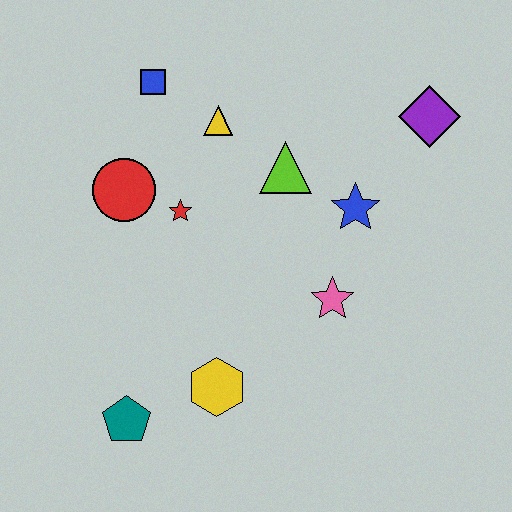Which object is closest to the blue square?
The yellow triangle is closest to the blue square.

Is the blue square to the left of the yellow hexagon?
Yes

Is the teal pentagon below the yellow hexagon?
Yes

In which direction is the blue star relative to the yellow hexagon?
The blue star is above the yellow hexagon.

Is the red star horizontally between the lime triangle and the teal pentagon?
Yes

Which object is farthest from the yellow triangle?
The teal pentagon is farthest from the yellow triangle.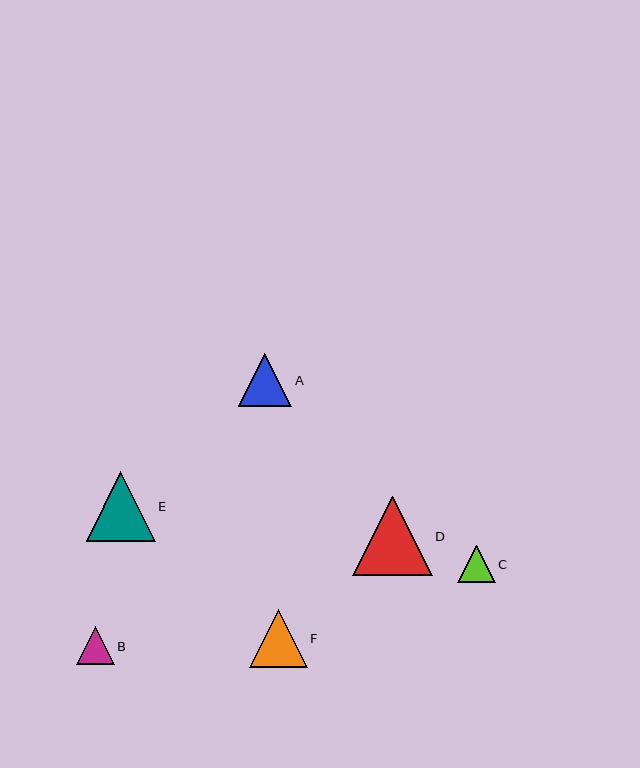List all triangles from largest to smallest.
From largest to smallest: D, E, F, A, B, C.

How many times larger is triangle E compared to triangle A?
Triangle E is approximately 1.3 times the size of triangle A.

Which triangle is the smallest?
Triangle C is the smallest with a size of approximately 37 pixels.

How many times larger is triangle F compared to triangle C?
Triangle F is approximately 1.6 times the size of triangle C.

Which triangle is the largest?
Triangle D is the largest with a size of approximately 80 pixels.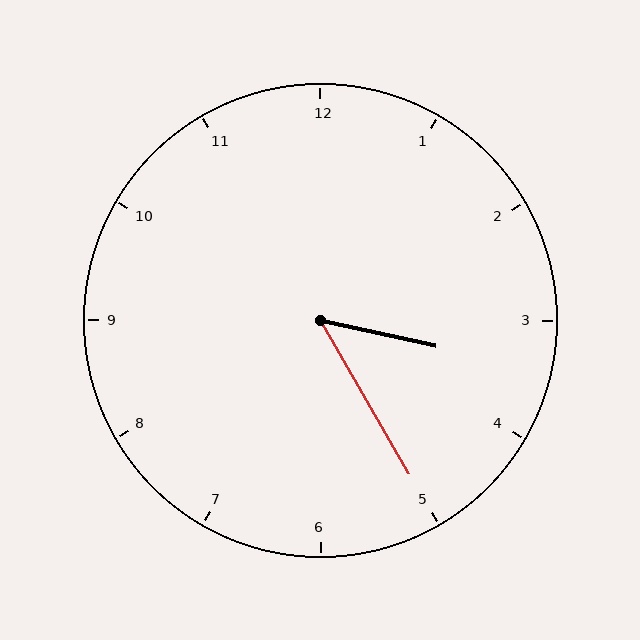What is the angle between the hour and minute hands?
Approximately 48 degrees.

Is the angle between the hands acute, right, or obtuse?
It is acute.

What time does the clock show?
3:25.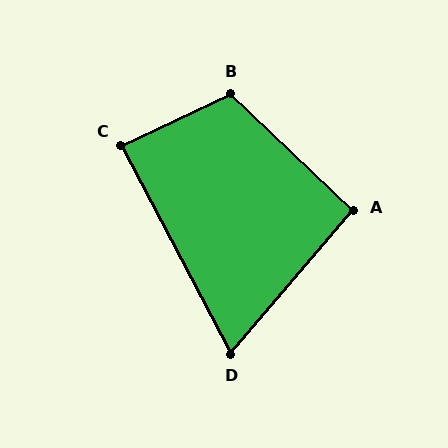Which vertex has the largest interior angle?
B, at approximately 112 degrees.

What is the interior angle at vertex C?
Approximately 87 degrees (approximately right).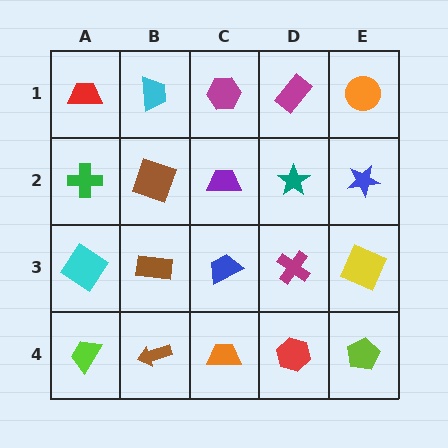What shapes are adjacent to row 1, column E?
A blue star (row 2, column E), a magenta rectangle (row 1, column D).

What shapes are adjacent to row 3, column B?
A brown square (row 2, column B), a brown arrow (row 4, column B), a cyan diamond (row 3, column A), a blue trapezoid (row 3, column C).